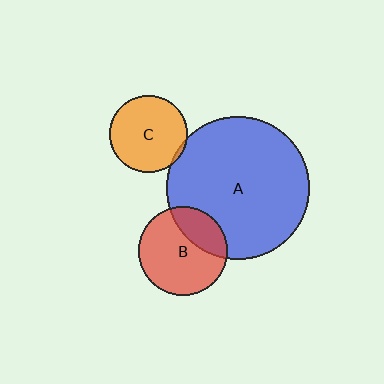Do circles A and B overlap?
Yes.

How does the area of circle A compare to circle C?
Approximately 3.4 times.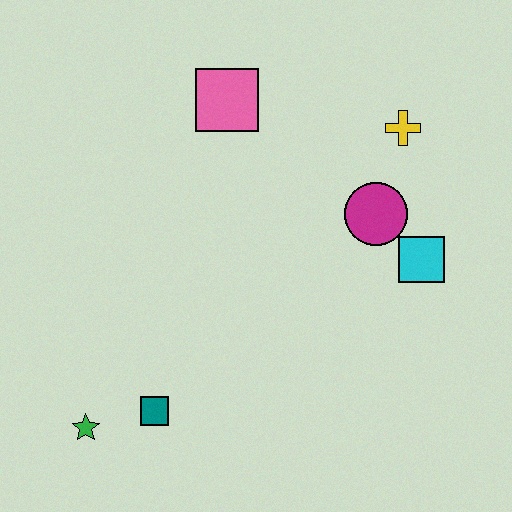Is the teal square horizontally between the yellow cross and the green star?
Yes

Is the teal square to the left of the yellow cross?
Yes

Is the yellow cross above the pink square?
No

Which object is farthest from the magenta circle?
The green star is farthest from the magenta circle.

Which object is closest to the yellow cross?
The magenta circle is closest to the yellow cross.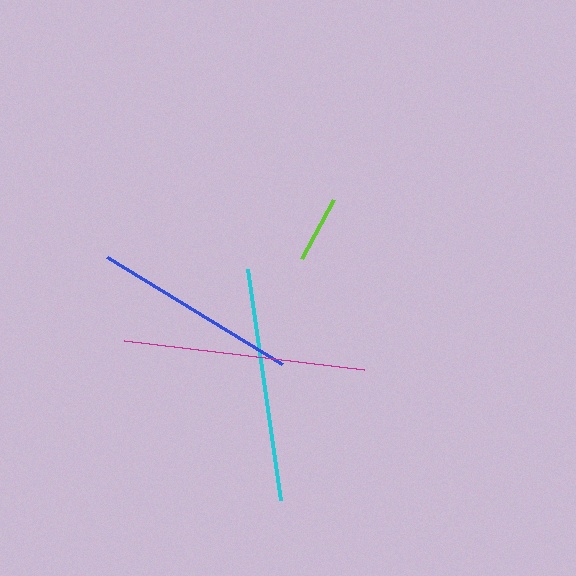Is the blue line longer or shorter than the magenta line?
The magenta line is longer than the blue line.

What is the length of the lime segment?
The lime segment is approximately 67 pixels long.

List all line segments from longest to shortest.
From longest to shortest: magenta, cyan, blue, lime.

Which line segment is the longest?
The magenta line is the longest at approximately 242 pixels.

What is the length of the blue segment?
The blue segment is approximately 205 pixels long.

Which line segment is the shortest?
The lime line is the shortest at approximately 67 pixels.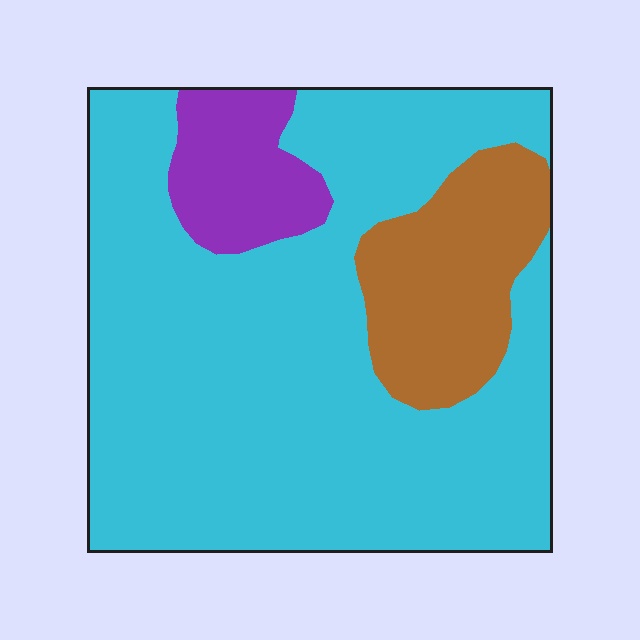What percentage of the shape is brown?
Brown covers roughly 15% of the shape.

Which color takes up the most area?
Cyan, at roughly 75%.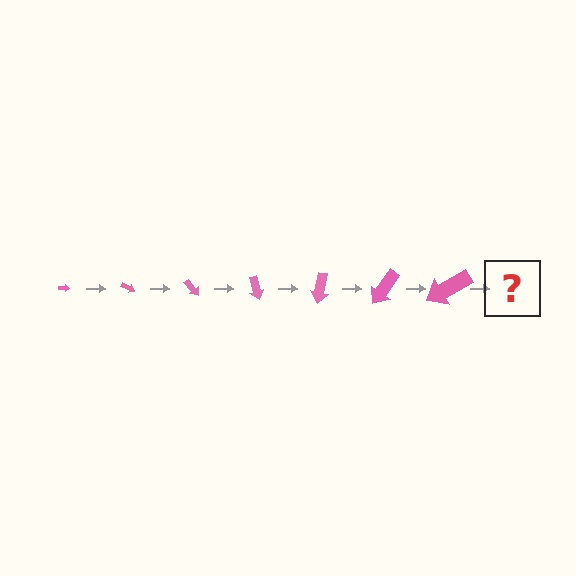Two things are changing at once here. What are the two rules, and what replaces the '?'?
The two rules are that the arrow grows larger each step and it rotates 25 degrees each step. The '?' should be an arrow, larger than the previous one and rotated 175 degrees from the start.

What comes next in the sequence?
The next element should be an arrow, larger than the previous one and rotated 175 degrees from the start.